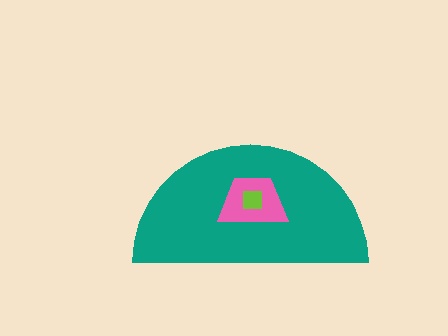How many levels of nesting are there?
3.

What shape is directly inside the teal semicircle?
The pink trapezoid.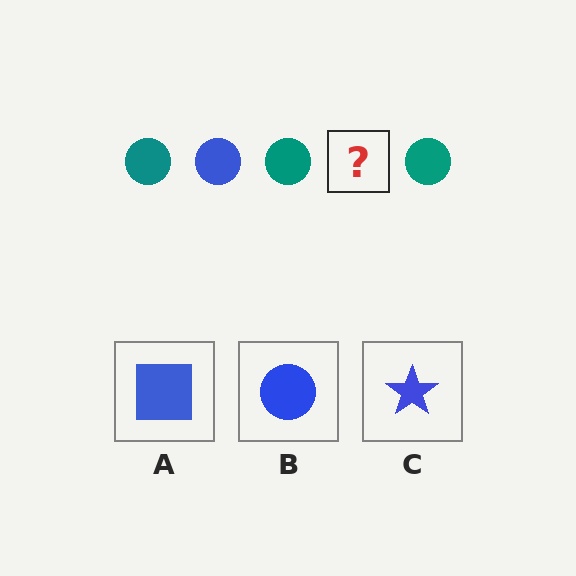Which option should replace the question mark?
Option B.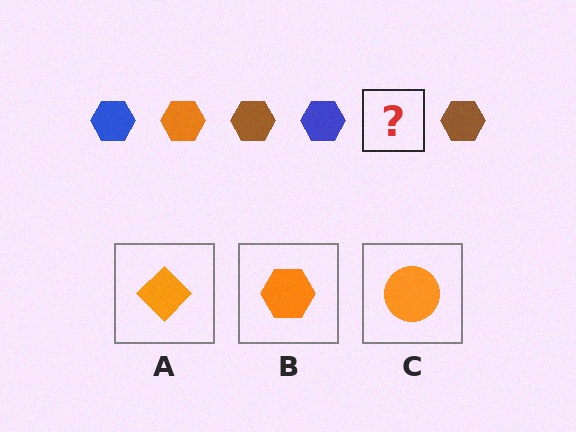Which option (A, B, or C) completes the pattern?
B.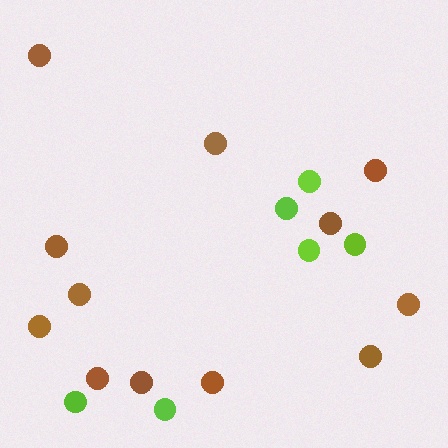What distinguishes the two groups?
There are 2 groups: one group of lime circles (6) and one group of brown circles (12).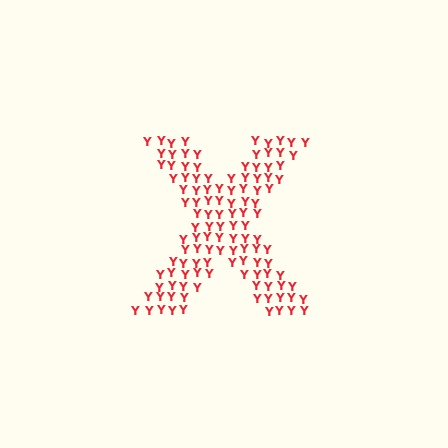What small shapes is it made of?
It is made of small letter Y's.